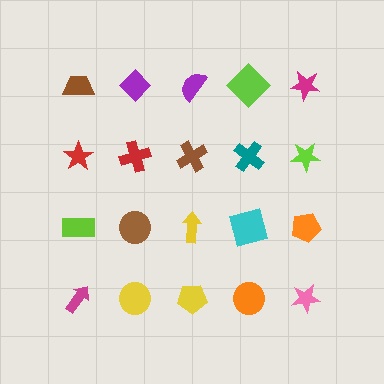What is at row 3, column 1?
A lime rectangle.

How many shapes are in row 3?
5 shapes.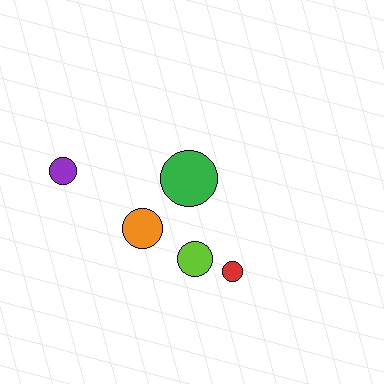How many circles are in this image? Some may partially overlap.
There are 5 circles.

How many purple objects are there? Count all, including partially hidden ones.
There is 1 purple object.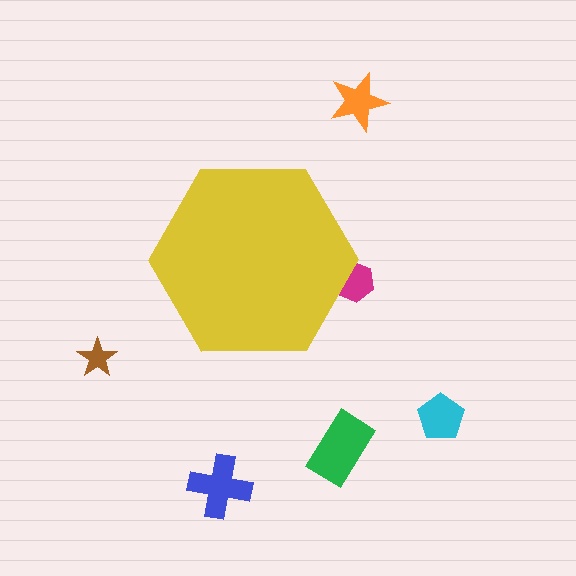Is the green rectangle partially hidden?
No, the green rectangle is fully visible.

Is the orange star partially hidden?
No, the orange star is fully visible.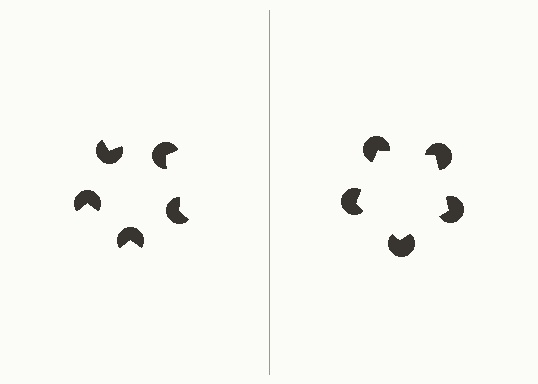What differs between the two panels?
The pac-man discs are positioned identically on both sides; only the wedge orientations differ. On the right they align to a pentagon; on the left they are misaligned.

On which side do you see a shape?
An illusory pentagon appears on the right side. On the left side the wedge cuts are rotated, so no coherent shape forms.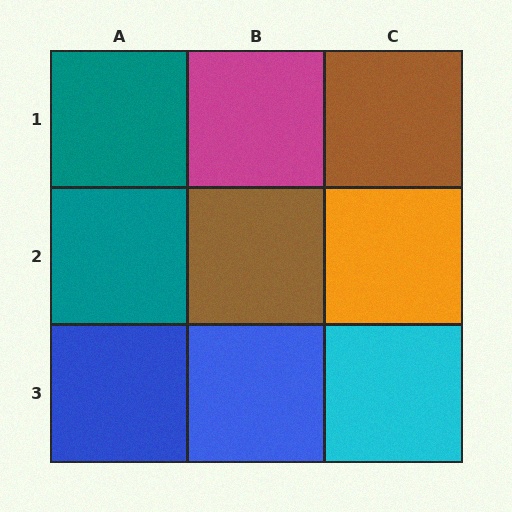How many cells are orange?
1 cell is orange.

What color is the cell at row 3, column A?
Blue.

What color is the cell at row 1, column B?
Magenta.